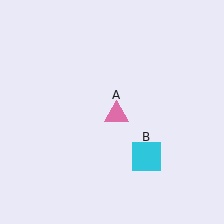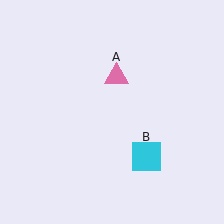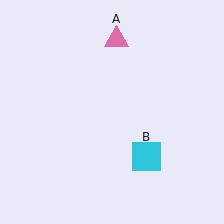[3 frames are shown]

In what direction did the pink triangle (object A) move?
The pink triangle (object A) moved up.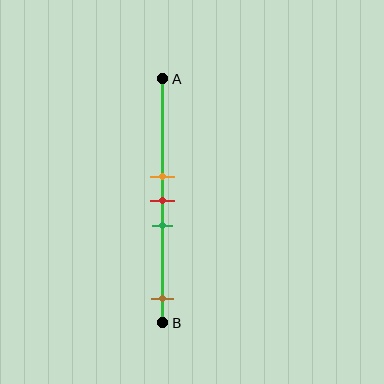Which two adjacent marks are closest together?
The orange and red marks are the closest adjacent pair.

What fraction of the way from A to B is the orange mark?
The orange mark is approximately 40% (0.4) of the way from A to B.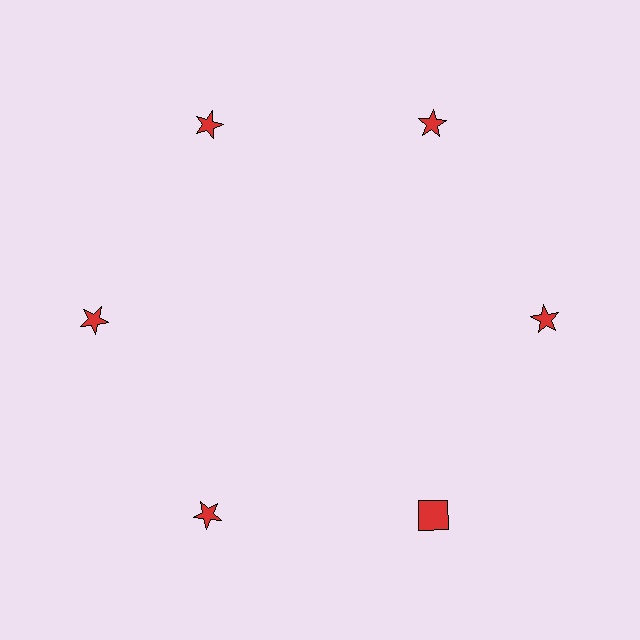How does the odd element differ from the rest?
It has a different shape: square instead of star.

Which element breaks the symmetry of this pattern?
The red square at roughly the 5 o'clock position breaks the symmetry. All other shapes are red stars.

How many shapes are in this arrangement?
There are 6 shapes arranged in a ring pattern.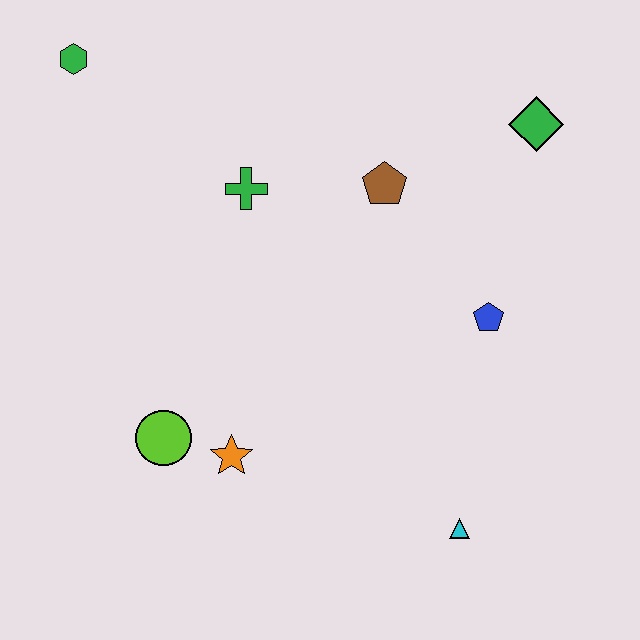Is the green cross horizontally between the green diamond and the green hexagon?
Yes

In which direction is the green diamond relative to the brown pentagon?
The green diamond is to the right of the brown pentagon.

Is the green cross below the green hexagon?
Yes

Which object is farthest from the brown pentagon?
The cyan triangle is farthest from the brown pentagon.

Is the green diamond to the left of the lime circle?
No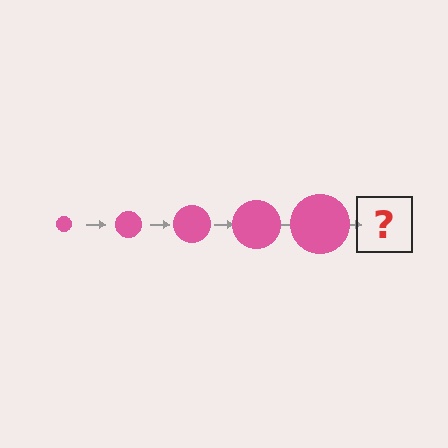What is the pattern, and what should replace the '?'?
The pattern is that the circle gets progressively larger each step. The '?' should be a pink circle, larger than the previous one.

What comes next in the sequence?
The next element should be a pink circle, larger than the previous one.